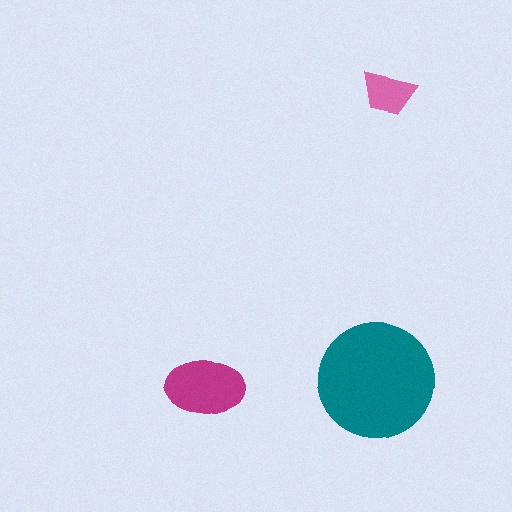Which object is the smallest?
The pink trapezoid.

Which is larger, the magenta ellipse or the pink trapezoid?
The magenta ellipse.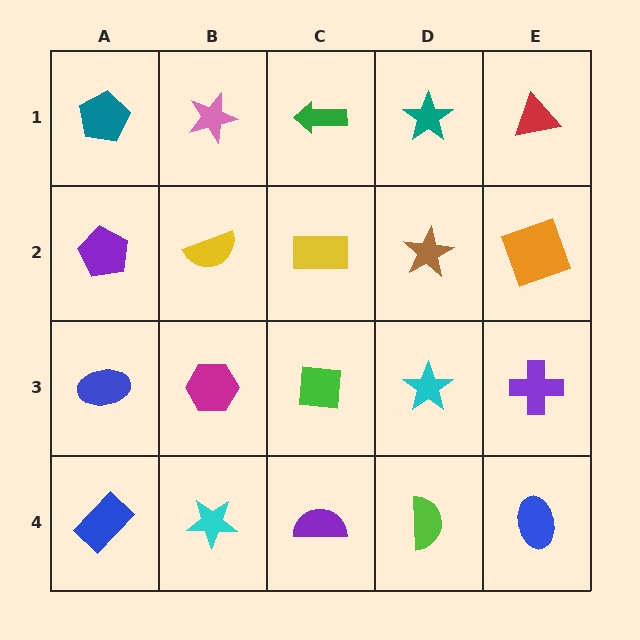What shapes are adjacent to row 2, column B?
A pink star (row 1, column B), a magenta hexagon (row 3, column B), a purple pentagon (row 2, column A), a yellow rectangle (row 2, column C).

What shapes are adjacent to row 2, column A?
A teal pentagon (row 1, column A), a blue ellipse (row 3, column A), a yellow semicircle (row 2, column B).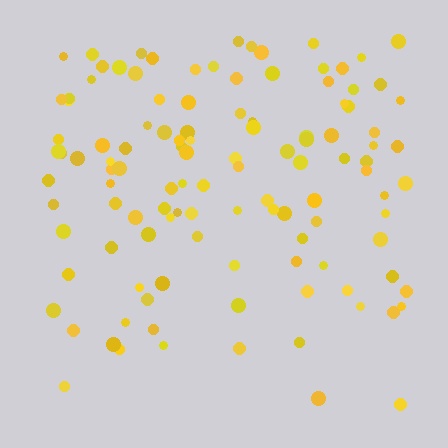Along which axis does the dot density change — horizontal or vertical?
Vertical.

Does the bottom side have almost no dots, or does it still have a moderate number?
Still a moderate number, just noticeably fewer than the top.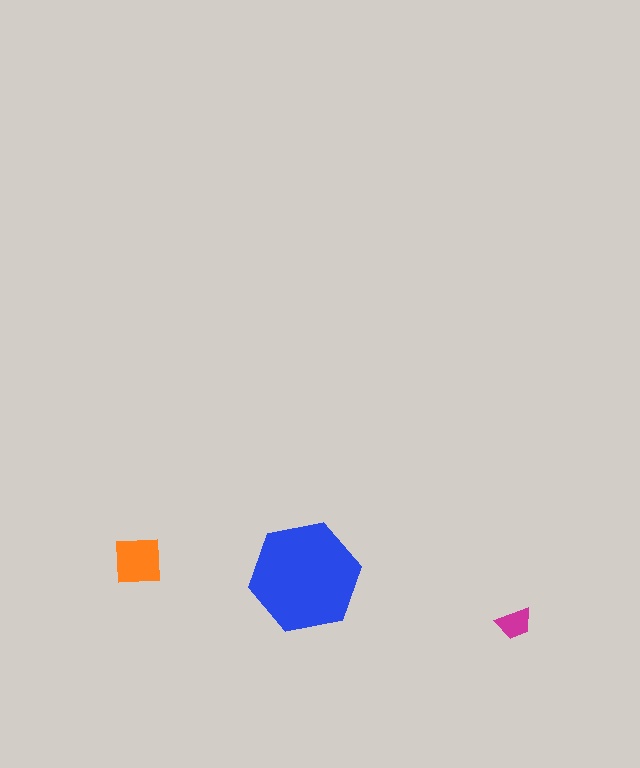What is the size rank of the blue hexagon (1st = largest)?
1st.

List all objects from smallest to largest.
The magenta trapezoid, the orange square, the blue hexagon.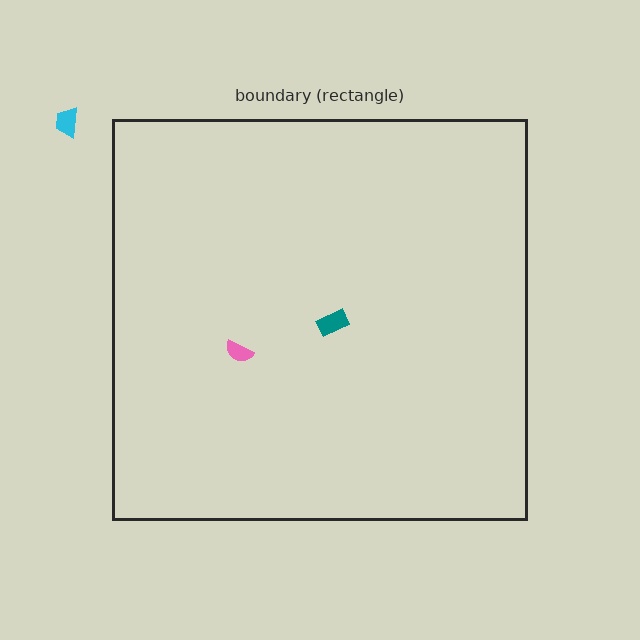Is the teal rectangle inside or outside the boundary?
Inside.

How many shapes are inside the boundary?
2 inside, 1 outside.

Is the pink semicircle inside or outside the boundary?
Inside.